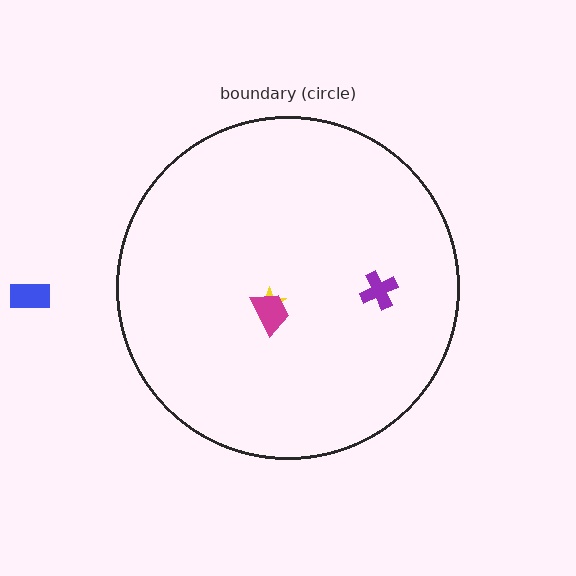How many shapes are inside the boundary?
3 inside, 1 outside.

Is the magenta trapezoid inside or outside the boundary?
Inside.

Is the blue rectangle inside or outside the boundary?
Outside.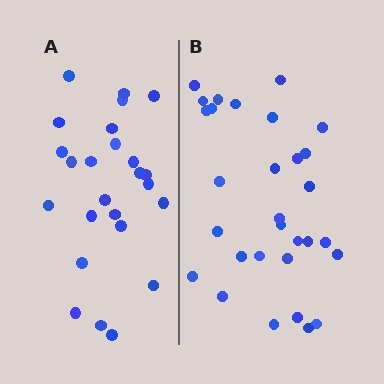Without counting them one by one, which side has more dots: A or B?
Region B (the right region) has more dots.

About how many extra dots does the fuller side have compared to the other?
Region B has about 5 more dots than region A.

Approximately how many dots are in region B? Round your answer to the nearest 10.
About 30 dots.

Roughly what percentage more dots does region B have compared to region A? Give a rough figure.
About 20% more.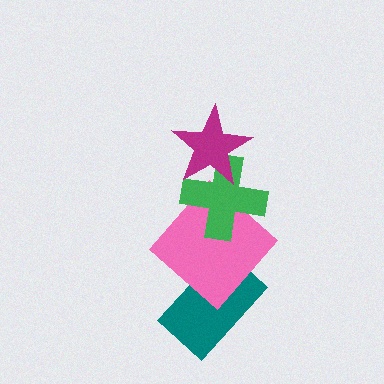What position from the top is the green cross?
The green cross is 2nd from the top.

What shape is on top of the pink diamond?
The green cross is on top of the pink diamond.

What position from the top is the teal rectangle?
The teal rectangle is 4th from the top.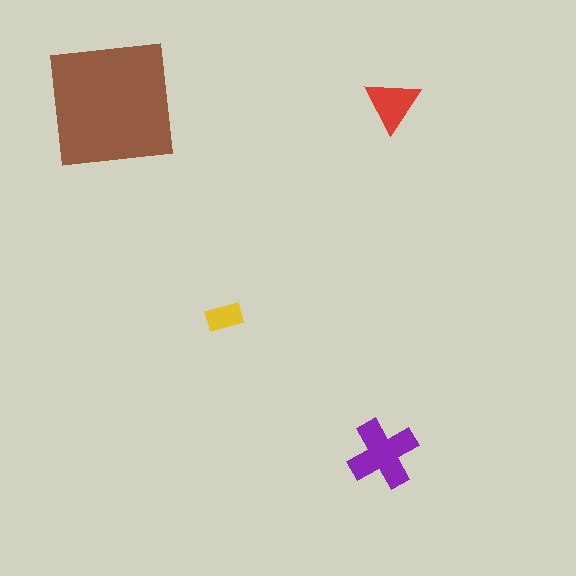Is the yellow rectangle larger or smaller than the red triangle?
Smaller.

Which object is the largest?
The brown square.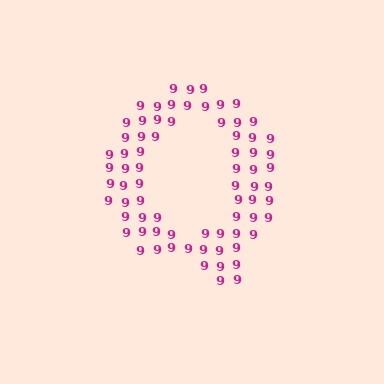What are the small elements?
The small elements are digit 9's.